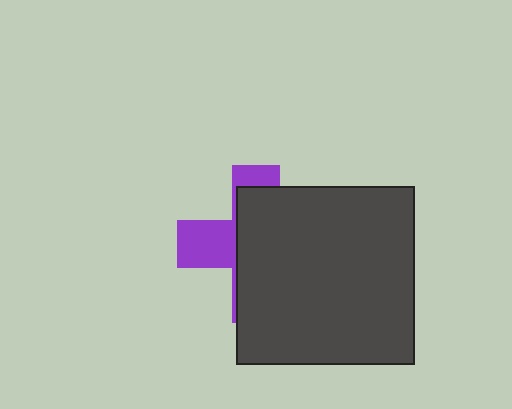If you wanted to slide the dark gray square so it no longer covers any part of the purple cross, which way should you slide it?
Slide it right — that is the most direct way to separate the two shapes.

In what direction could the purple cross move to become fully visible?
The purple cross could move left. That would shift it out from behind the dark gray square entirely.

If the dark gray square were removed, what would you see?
You would see the complete purple cross.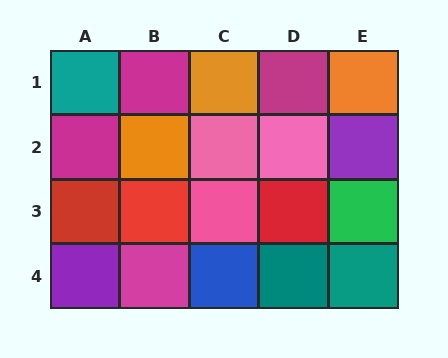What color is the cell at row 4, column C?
Blue.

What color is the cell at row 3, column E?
Green.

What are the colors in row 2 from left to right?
Magenta, orange, pink, pink, purple.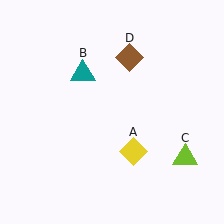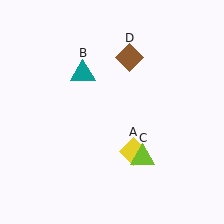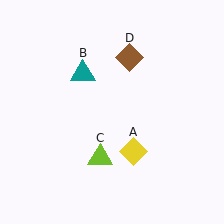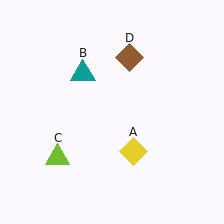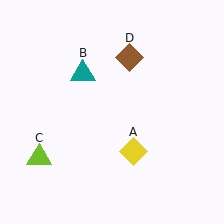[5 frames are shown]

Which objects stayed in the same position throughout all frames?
Yellow diamond (object A) and teal triangle (object B) and brown diamond (object D) remained stationary.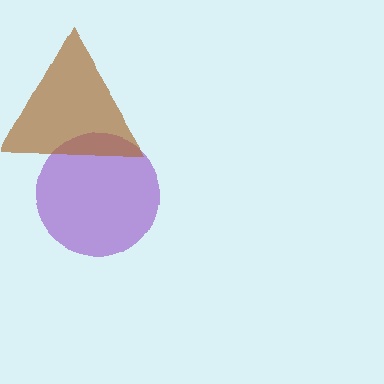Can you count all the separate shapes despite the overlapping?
Yes, there are 2 separate shapes.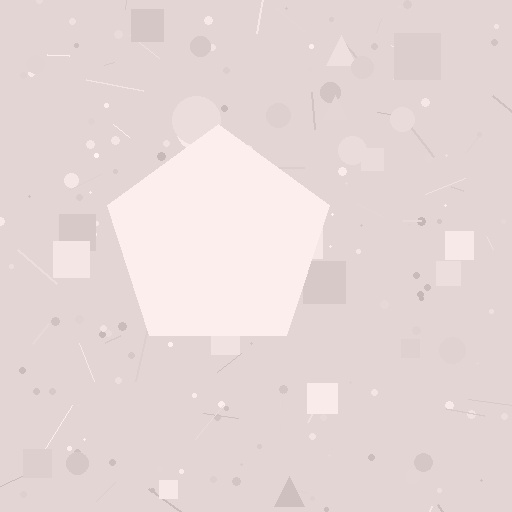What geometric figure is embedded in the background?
A pentagon is embedded in the background.